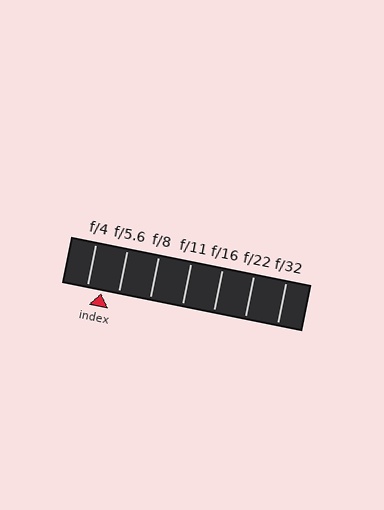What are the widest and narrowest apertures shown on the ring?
The widest aperture shown is f/4 and the narrowest is f/32.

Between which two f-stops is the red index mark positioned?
The index mark is between f/4 and f/5.6.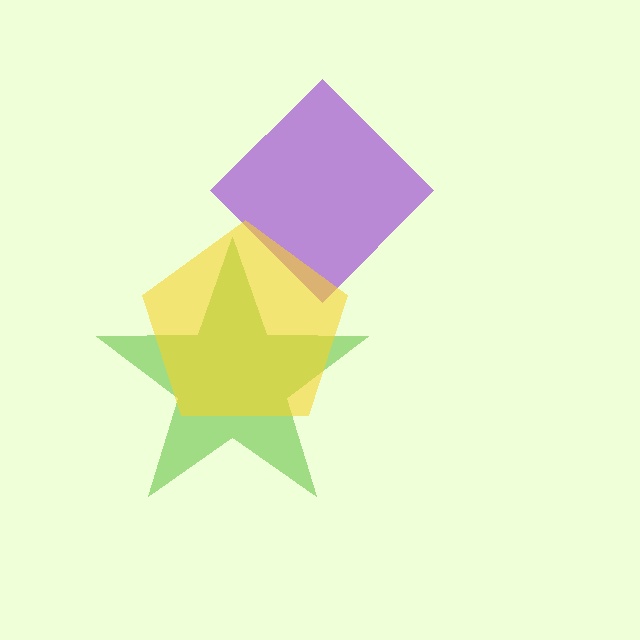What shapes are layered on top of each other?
The layered shapes are: a purple diamond, a lime star, a yellow pentagon.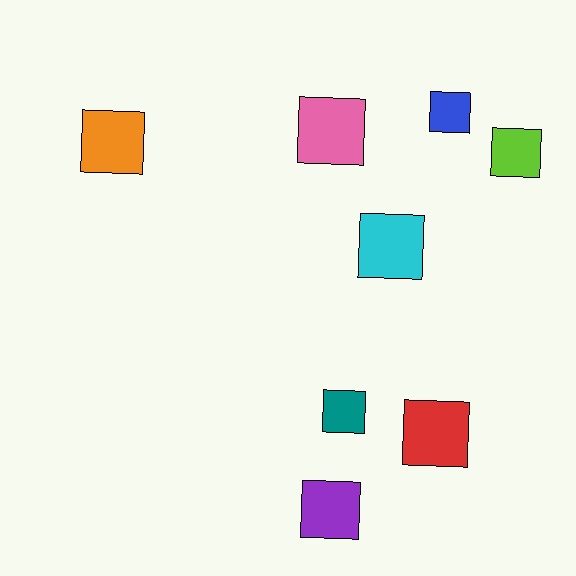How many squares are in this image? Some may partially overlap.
There are 8 squares.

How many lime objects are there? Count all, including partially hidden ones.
There is 1 lime object.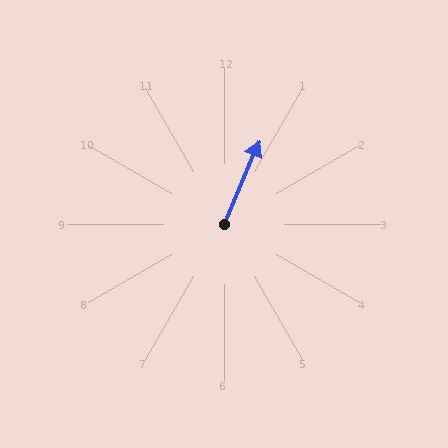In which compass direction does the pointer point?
Northeast.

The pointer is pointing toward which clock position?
Roughly 1 o'clock.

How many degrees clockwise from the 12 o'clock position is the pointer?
Approximately 23 degrees.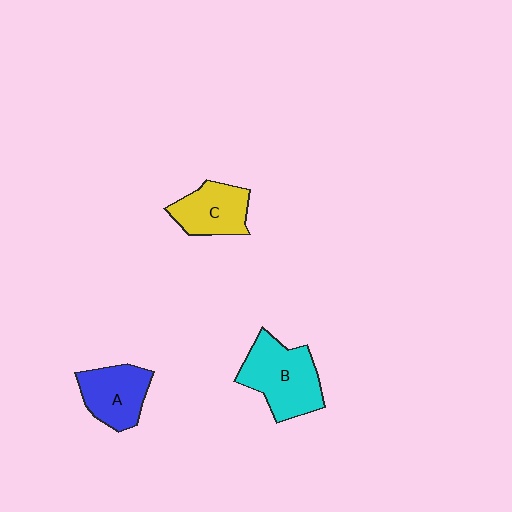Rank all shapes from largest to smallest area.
From largest to smallest: B (cyan), A (blue), C (yellow).